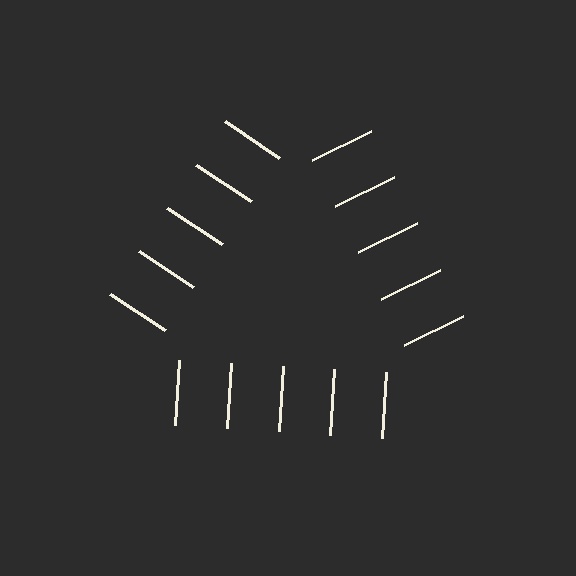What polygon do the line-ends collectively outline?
An illusory triangle — the line segments terminate on its edges but no continuous stroke is drawn.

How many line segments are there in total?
15 — 5 along each of the 3 edges.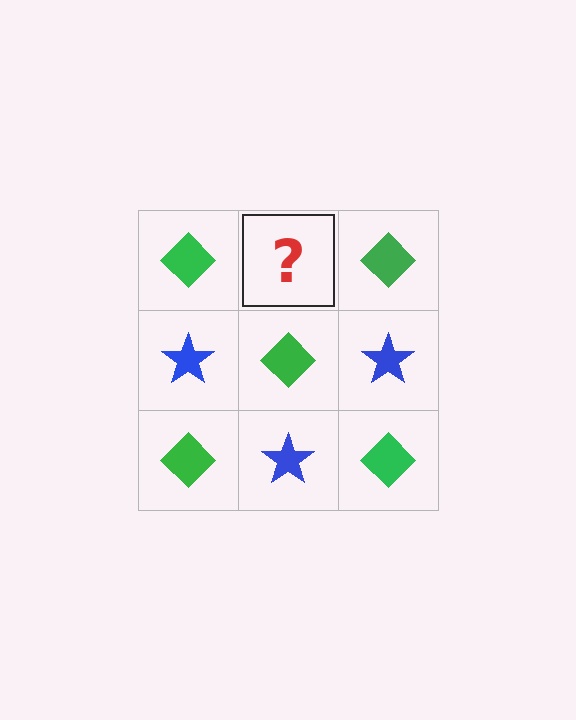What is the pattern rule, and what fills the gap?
The rule is that it alternates green diamond and blue star in a checkerboard pattern. The gap should be filled with a blue star.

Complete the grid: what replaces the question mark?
The question mark should be replaced with a blue star.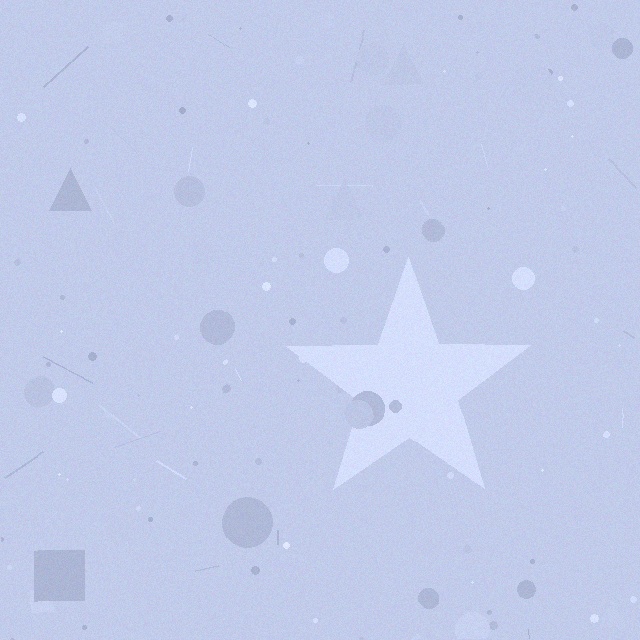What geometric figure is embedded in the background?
A star is embedded in the background.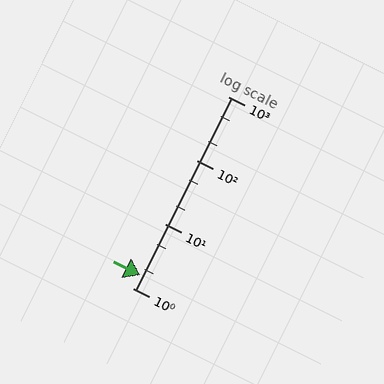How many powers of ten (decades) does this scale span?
The scale spans 3 decades, from 1 to 1000.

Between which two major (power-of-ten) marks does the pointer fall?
The pointer is between 1 and 10.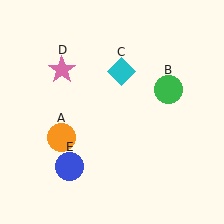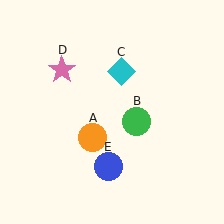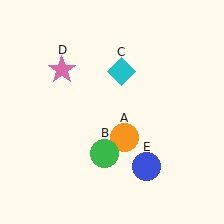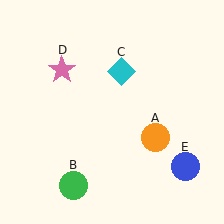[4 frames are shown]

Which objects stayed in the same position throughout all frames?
Cyan diamond (object C) and pink star (object D) remained stationary.